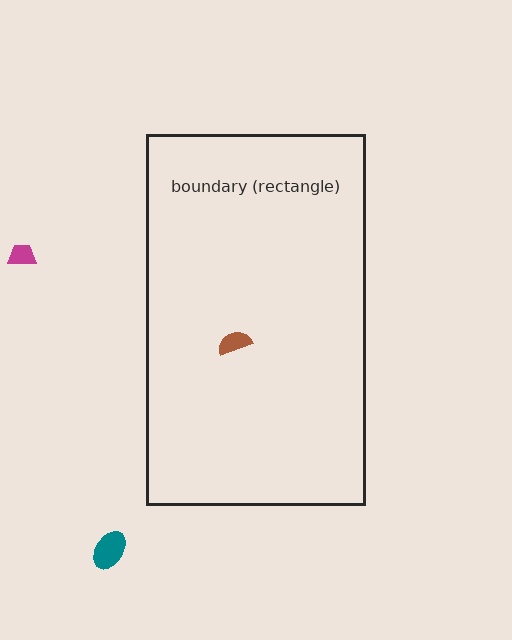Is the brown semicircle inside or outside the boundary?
Inside.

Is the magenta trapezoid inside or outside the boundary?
Outside.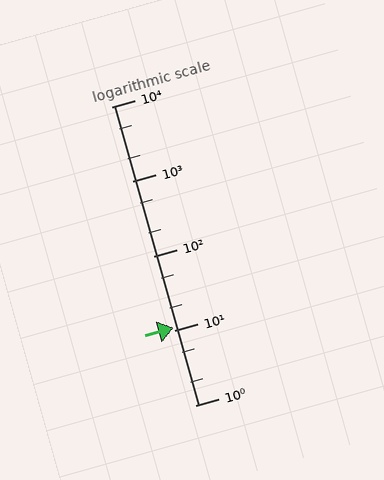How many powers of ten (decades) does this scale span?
The scale spans 4 decades, from 1 to 10000.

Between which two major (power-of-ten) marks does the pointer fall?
The pointer is between 10 and 100.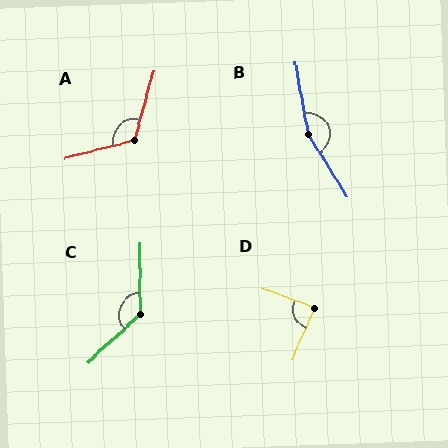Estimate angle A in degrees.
Approximately 119 degrees.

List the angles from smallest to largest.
D (87°), A (119°), C (132°), B (158°).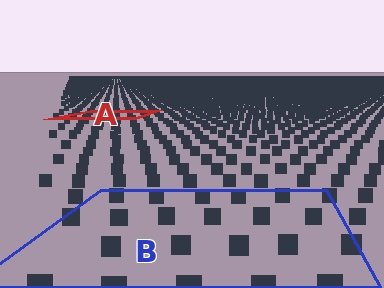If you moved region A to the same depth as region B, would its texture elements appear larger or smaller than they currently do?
They would appear larger. At a closer depth, the same texture elements are projected at a bigger on-screen size.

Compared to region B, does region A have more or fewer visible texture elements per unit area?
Region A has more texture elements per unit area — they are packed more densely because it is farther away.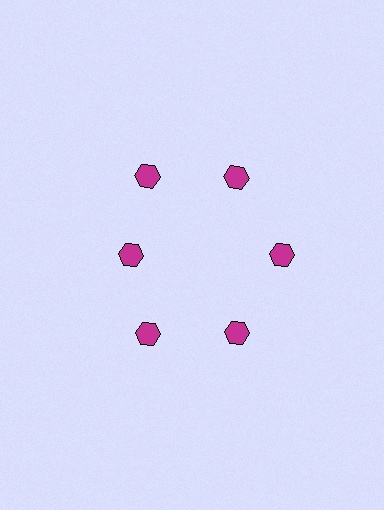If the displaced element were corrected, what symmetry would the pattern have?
It would have 6-fold rotational symmetry — the pattern would map onto itself every 60 degrees.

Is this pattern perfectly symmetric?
No. The 6 magenta hexagons are arranged in a ring, but one element near the 9 o'clock position is pulled inward toward the center, breaking the 6-fold rotational symmetry.